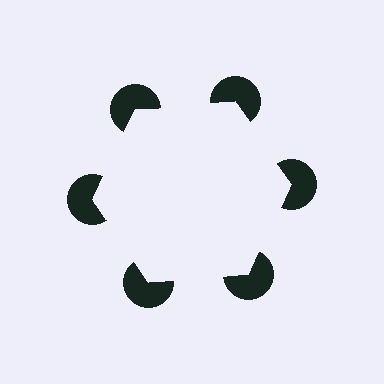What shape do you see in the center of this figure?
An illusory hexagon — its edges are inferred from the aligned wedge cuts in the pac-man discs, not physically drawn.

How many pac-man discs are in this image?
There are 6 — one at each vertex of the illusory hexagon.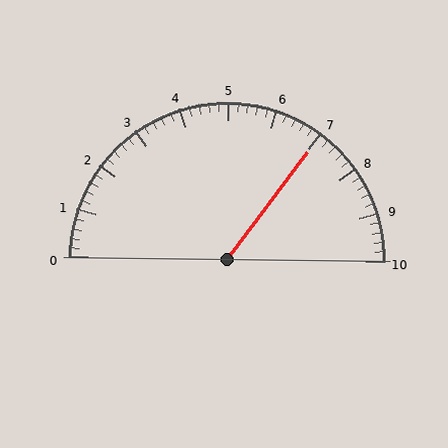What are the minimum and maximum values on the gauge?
The gauge ranges from 0 to 10.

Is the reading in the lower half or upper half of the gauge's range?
The reading is in the upper half of the range (0 to 10).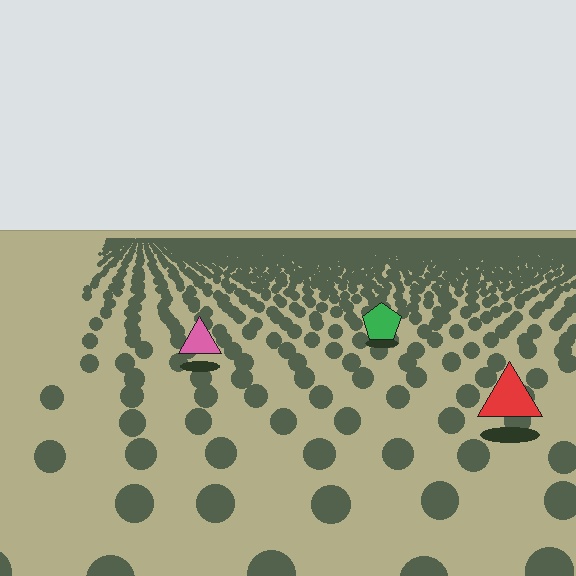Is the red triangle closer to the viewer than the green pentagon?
Yes. The red triangle is closer — you can tell from the texture gradient: the ground texture is coarser near it.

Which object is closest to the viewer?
The red triangle is closest. The texture marks near it are larger and more spread out.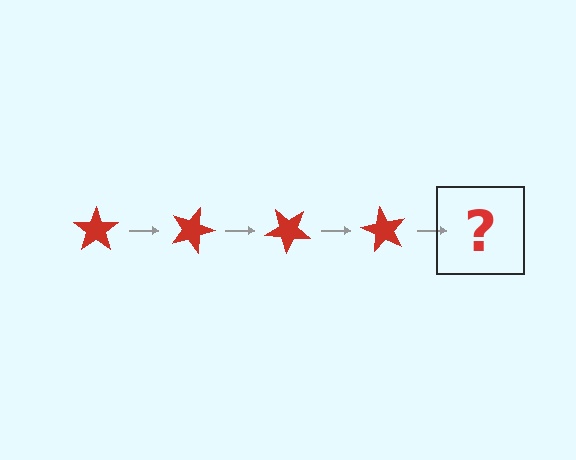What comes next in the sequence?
The next element should be a red star rotated 80 degrees.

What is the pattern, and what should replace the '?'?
The pattern is that the star rotates 20 degrees each step. The '?' should be a red star rotated 80 degrees.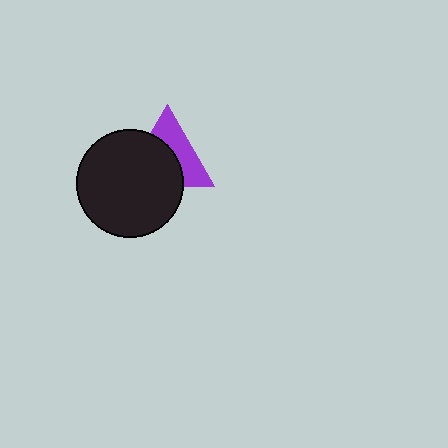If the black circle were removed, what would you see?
You would see the complete purple triangle.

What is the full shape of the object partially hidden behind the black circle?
The partially hidden object is a purple triangle.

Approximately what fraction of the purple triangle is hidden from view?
Roughly 55% of the purple triangle is hidden behind the black circle.